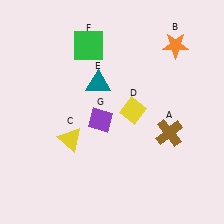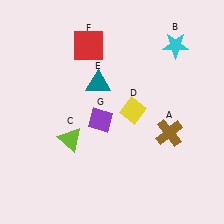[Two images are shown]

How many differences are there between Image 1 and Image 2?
There are 3 differences between the two images.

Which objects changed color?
B changed from orange to cyan. C changed from yellow to lime. F changed from green to red.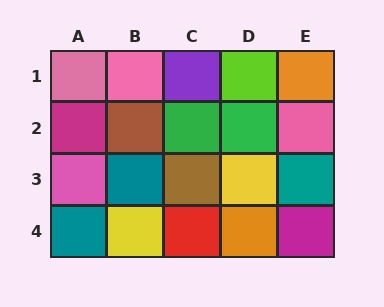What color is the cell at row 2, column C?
Green.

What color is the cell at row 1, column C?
Purple.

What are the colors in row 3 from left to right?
Pink, teal, brown, yellow, teal.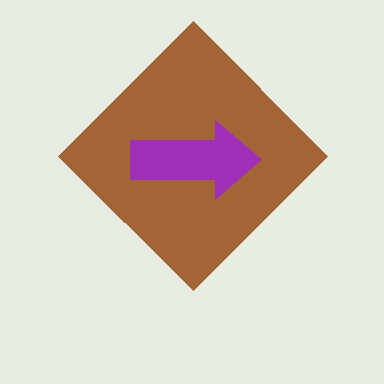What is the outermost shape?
The brown diamond.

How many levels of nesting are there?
2.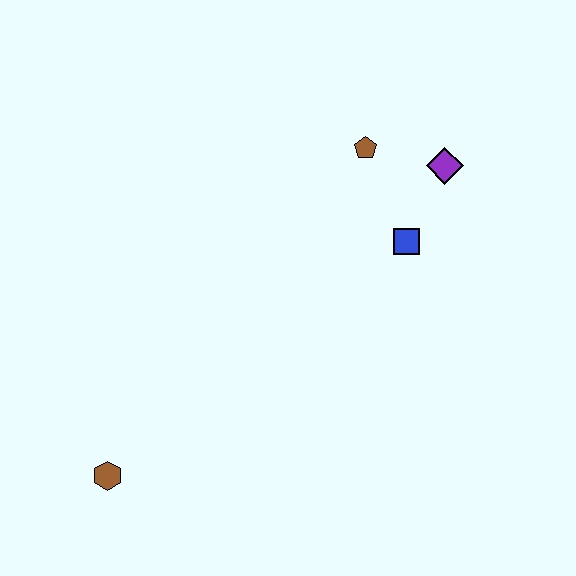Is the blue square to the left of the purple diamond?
Yes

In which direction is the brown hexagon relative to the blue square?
The brown hexagon is to the left of the blue square.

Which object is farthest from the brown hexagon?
The purple diamond is farthest from the brown hexagon.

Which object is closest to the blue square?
The purple diamond is closest to the blue square.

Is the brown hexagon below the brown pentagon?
Yes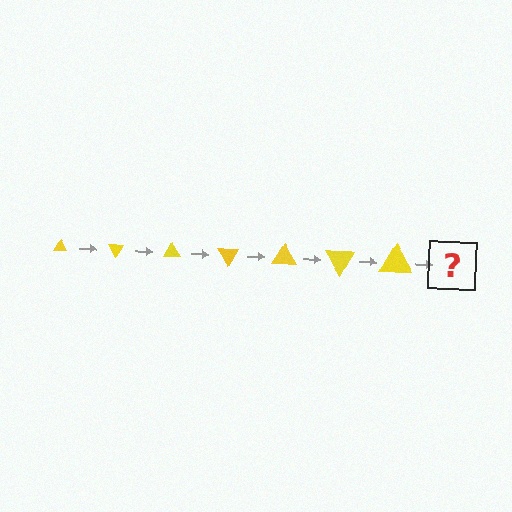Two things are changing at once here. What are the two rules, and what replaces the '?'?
The two rules are that the triangle grows larger each step and it rotates 60 degrees each step. The '?' should be a triangle, larger than the previous one and rotated 420 degrees from the start.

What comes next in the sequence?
The next element should be a triangle, larger than the previous one and rotated 420 degrees from the start.